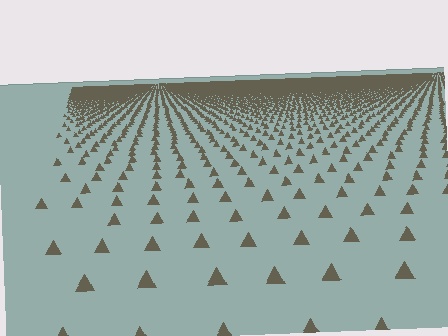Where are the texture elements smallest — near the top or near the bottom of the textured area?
Near the top.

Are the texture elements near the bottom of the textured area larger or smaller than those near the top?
Larger. Near the bottom, elements are closer to the viewer and appear at a bigger on-screen size.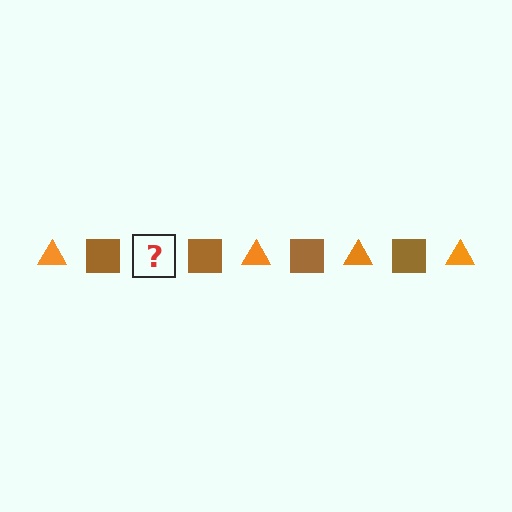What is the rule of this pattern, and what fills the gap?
The rule is that the pattern alternates between orange triangle and brown square. The gap should be filled with an orange triangle.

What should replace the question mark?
The question mark should be replaced with an orange triangle.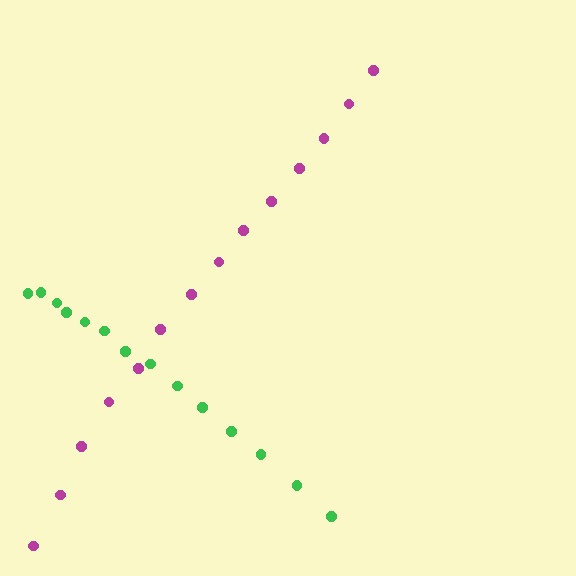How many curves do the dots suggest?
There are 2 distinct paths.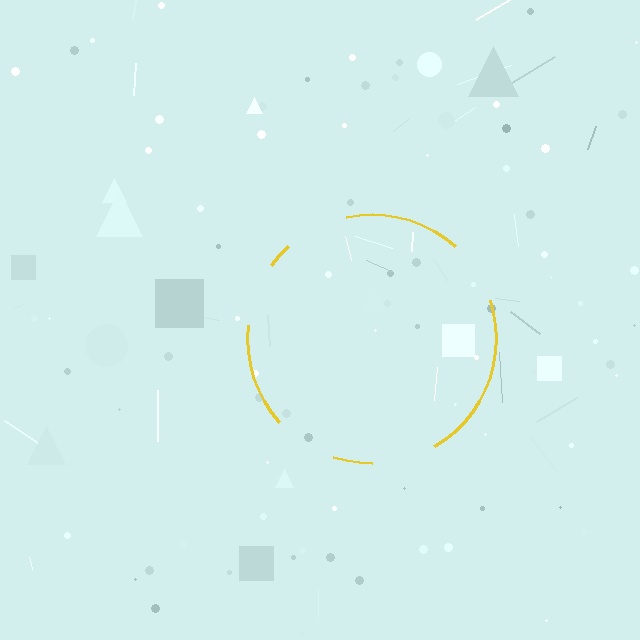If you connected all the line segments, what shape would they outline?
They would outline a circle.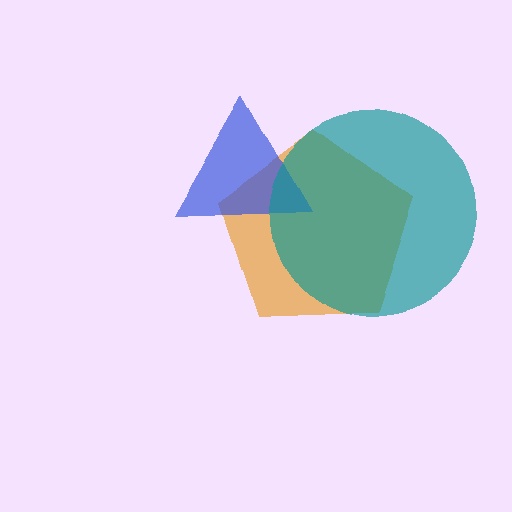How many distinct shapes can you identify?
There are 3 distinct shapes: an orange pentagon, a blue triangle, a teal circle.